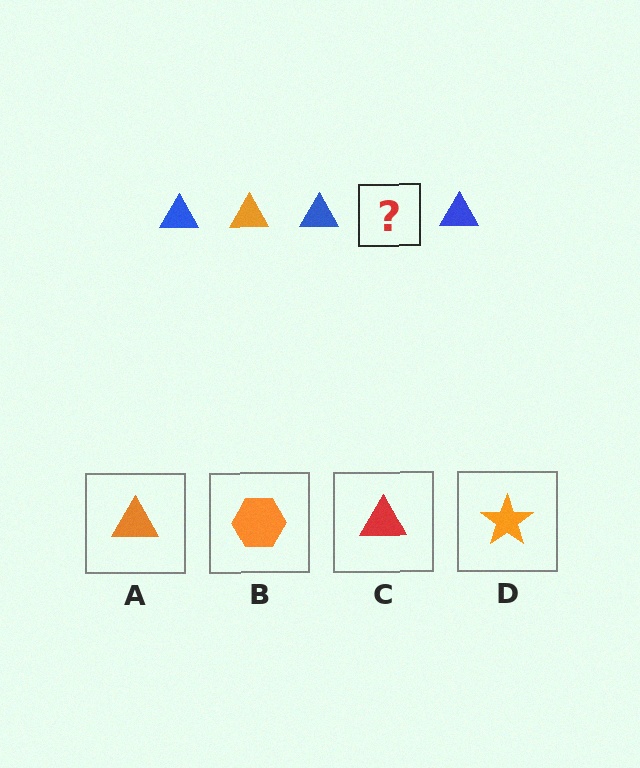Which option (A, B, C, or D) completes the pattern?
A.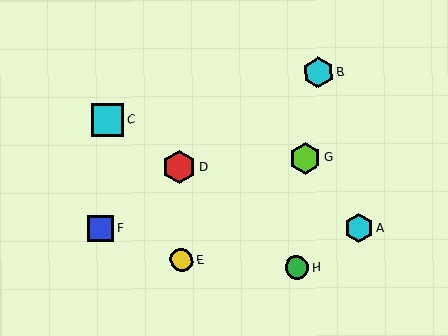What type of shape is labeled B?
Shape B is a cyan hexagon.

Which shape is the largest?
The red hexagon (labeled D) is the largest.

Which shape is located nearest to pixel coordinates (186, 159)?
The red hexagon (labeled D) at (179, 167) is nearest to that location.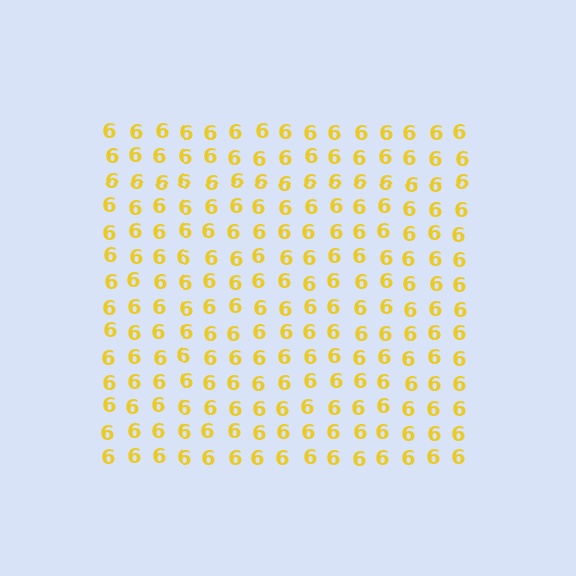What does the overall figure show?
The overall figure shows a square.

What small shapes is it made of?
It is made of small digit 6's.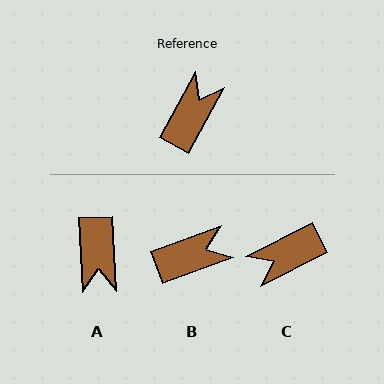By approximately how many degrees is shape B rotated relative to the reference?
Approximately 41 degrees clockwise.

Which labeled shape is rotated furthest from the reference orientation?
A, about 149 degrees away.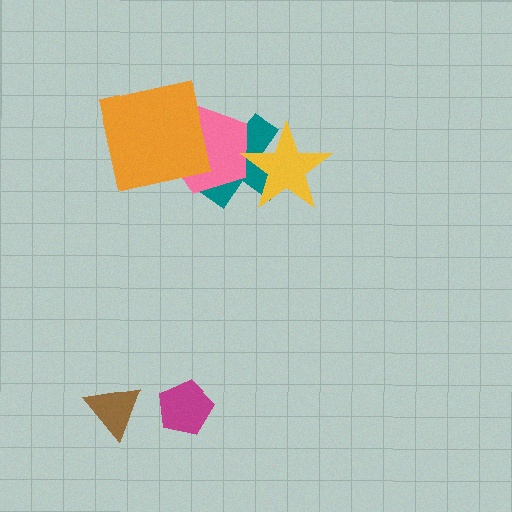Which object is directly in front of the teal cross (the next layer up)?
The pink pentagon is directly in front of the teal cross.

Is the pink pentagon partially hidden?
Yes, it is partially covered by another shape.